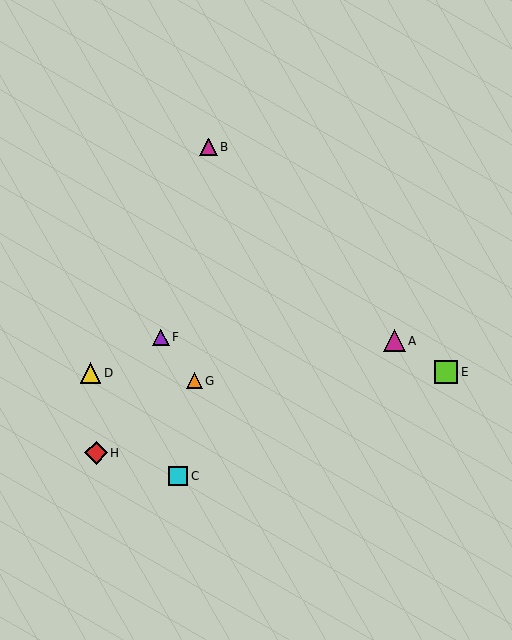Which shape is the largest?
The lime square (labeled E) is the largest.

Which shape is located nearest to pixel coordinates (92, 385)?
The yellow triangle (labeled D) at (91, 373) is nearest to that location.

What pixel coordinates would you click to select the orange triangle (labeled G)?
Click at (194, 381) to select the orange triangle G.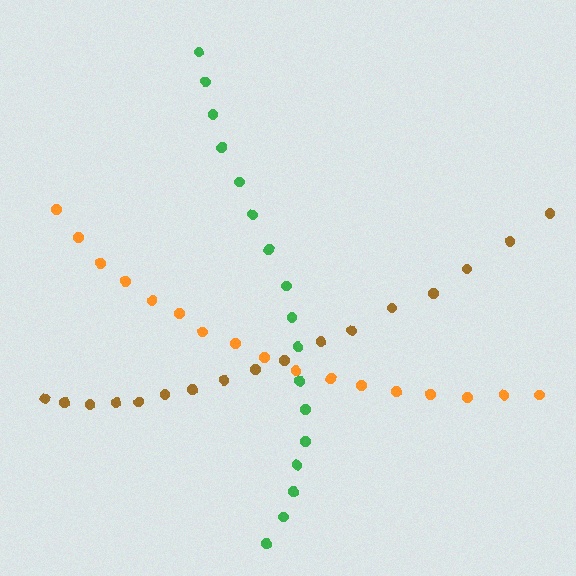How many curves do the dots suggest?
There are 3 distinct paths.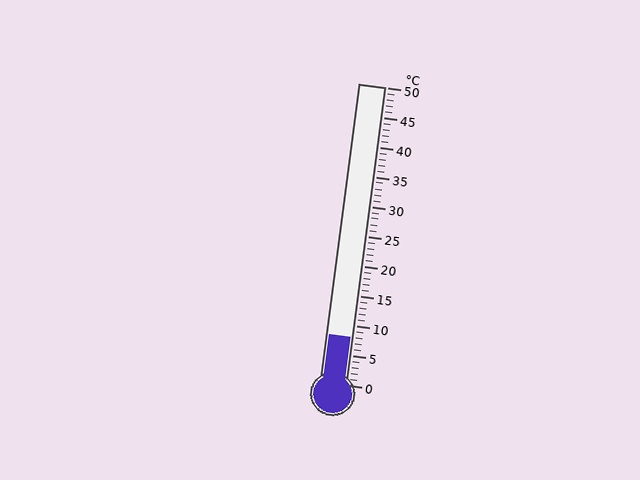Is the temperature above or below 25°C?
The temperature is below 25°C.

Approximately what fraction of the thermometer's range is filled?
The thermometer is filled to approximately 15% of its range.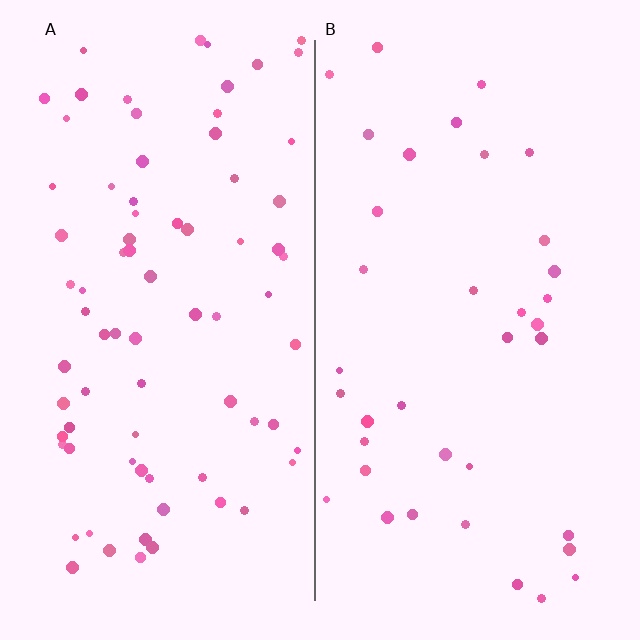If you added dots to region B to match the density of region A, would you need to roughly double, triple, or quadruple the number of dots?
Approximately double.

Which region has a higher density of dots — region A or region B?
A (the left).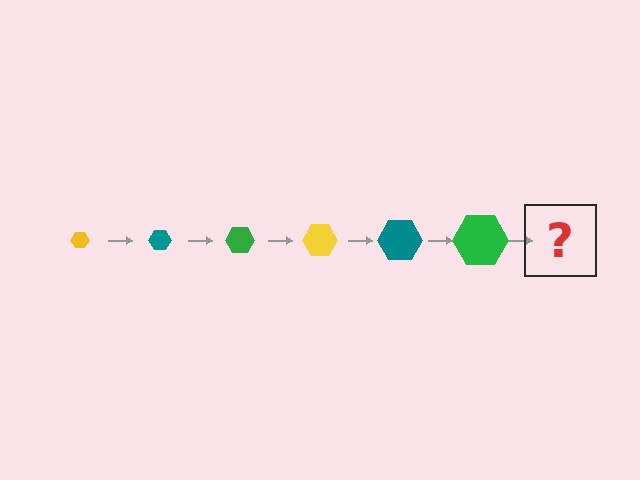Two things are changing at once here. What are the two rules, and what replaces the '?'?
The two rules are that the hexagon grows larger each step and the color cycles through yellow, teal, and green. The '?' should be a yellow hexagon, larger than the previous one.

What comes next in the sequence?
The next element should be a yellow hexagon, larger than the previous one.